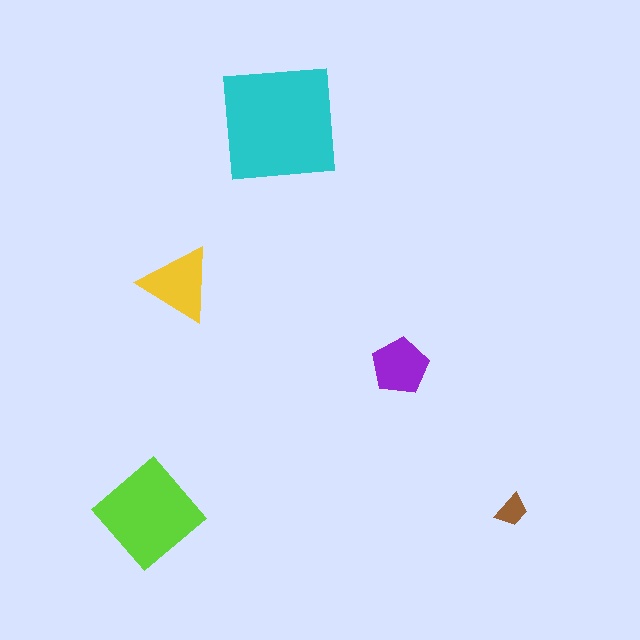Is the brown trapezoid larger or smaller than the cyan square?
Smaller.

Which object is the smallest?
The brown trapezoid.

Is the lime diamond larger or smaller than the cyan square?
Smaller.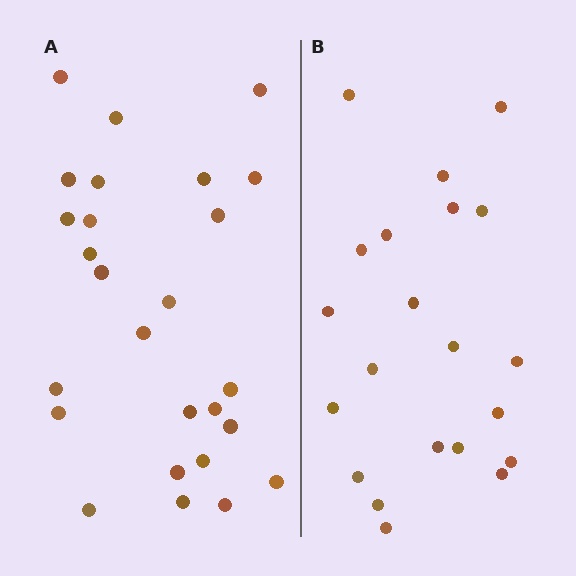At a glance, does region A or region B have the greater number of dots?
Region A (the left region) has more dots.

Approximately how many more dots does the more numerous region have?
Region A has about 5 more dots than region B.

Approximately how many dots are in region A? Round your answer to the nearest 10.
About 30 dots. (The exact count is 26, which rounds to 30.)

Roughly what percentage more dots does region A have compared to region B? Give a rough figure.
About 25% more.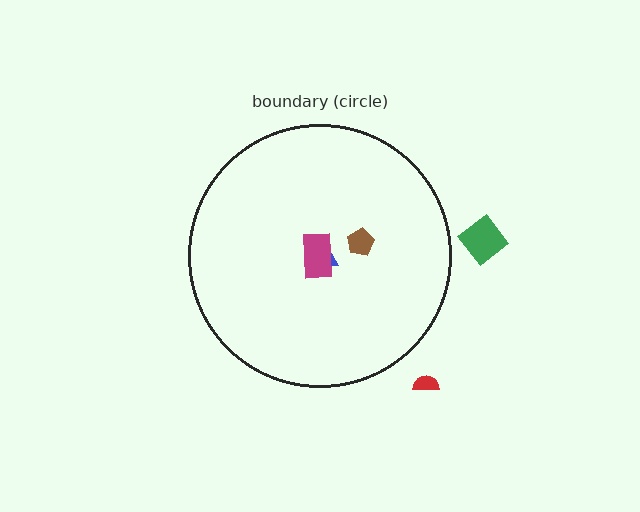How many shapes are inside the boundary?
3 inside, 2 outside.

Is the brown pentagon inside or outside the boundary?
Inside.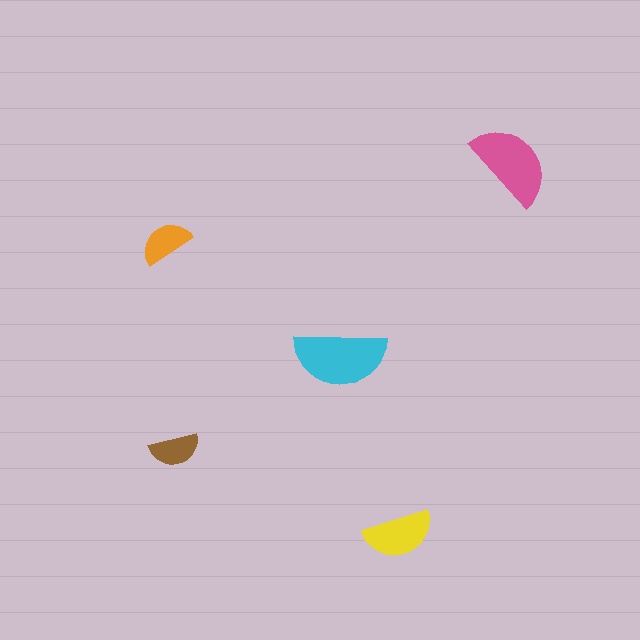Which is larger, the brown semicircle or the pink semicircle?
The pink one.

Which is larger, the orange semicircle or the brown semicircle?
The orange one.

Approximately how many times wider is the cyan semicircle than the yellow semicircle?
About 1.5 times wider.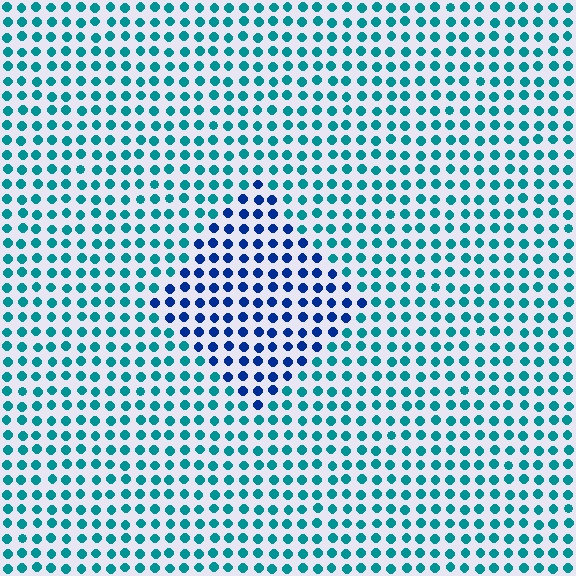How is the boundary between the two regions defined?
The boundary is defined purely by a slight shift in hue (about 42 degrees). Spacing, size, and orientation are identical on both sides.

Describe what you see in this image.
The image is filled with small teal elements in a uniform arrangement. A diamond-shaped region is visible where the elements are tinted to a slightly different hue, forming a subtle color boundary.